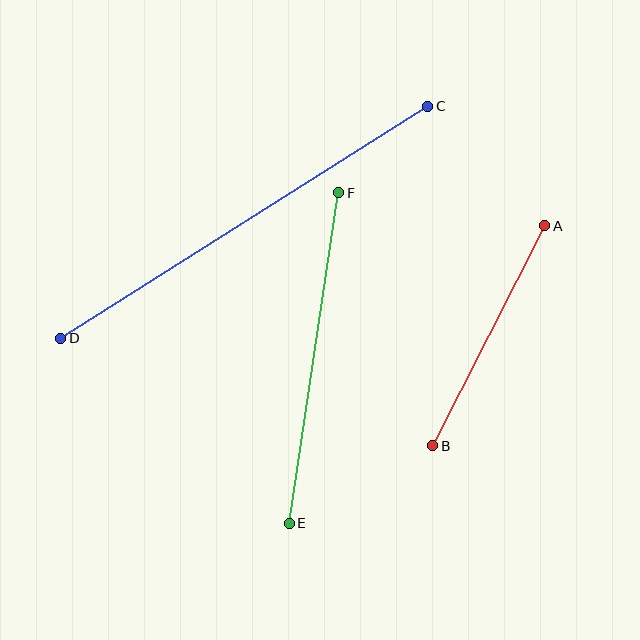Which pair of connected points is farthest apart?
Points C and D are farthest apart.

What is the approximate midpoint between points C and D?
The midpoint is at approximately (244, 222) pixels.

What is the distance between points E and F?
The distance is approximately 334 pixels.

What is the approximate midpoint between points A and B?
The midpoint is at approximately (489, 336) pixels.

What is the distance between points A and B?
The distance is approximately 247 pixels.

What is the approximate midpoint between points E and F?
The midpoint is at approximately (314, 358) pixels.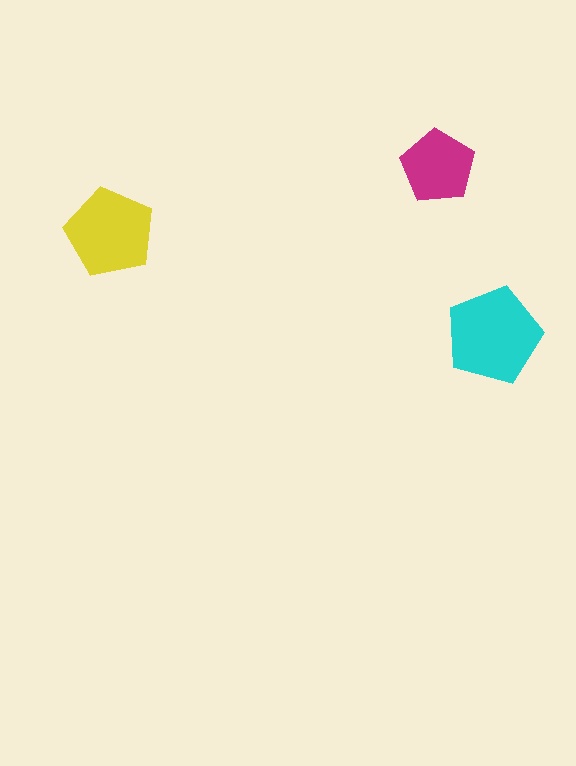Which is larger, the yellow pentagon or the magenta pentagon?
The yellow one.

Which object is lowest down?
The cyan pentagon is bottommost.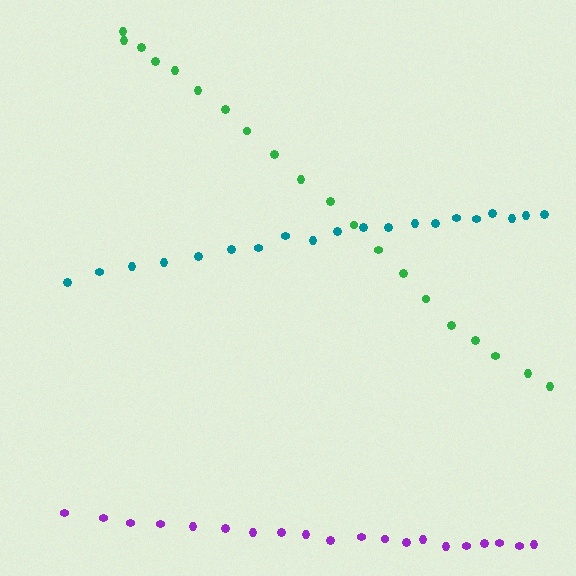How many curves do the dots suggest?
There are 3 distinct paths.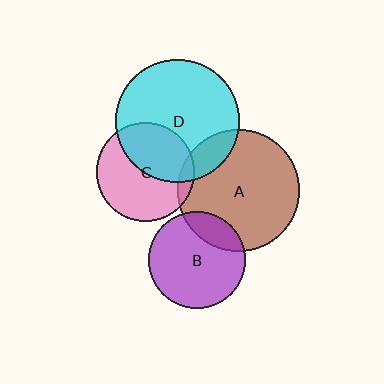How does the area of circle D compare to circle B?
Approximately 1.6 times.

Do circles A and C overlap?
Yes.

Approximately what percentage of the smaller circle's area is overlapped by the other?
Approximately 10%.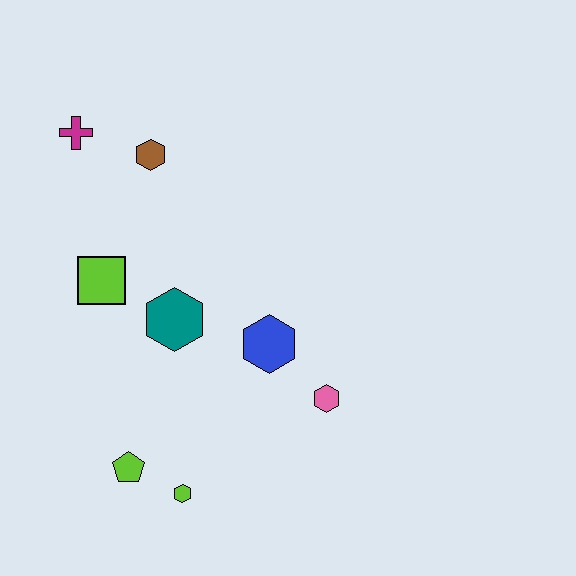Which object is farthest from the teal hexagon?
The magenta cross is farthest from the teal hexagon.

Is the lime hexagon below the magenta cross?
Yes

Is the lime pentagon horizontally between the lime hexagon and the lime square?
Yes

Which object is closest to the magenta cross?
The brown hexagon is closest to the magenta cross.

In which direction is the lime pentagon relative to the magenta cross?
The lime pentagon is below the magenta cross.